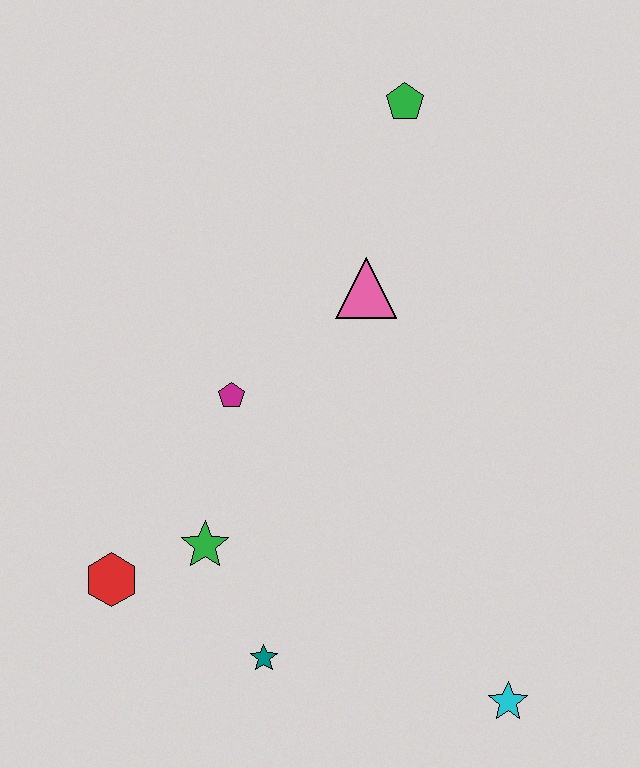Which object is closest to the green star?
The red hexagon is closest to the green star.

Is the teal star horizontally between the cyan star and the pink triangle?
No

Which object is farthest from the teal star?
The green pentagon is farthest from the teal star.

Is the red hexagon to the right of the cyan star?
No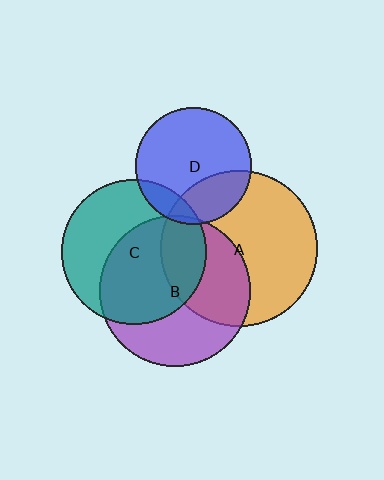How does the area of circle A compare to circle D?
Approximately 1.8 times.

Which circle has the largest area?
Circle A (orange).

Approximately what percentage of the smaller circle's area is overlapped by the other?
Approximately 40%.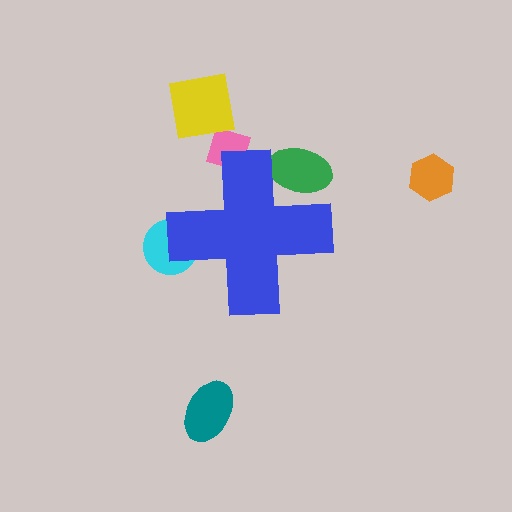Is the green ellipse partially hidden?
Yes, the green ellipse is partially hidden behind the blue cross.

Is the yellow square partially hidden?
No, the yellow square is fully visible.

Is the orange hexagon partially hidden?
No, the orange hexagon is fully visible.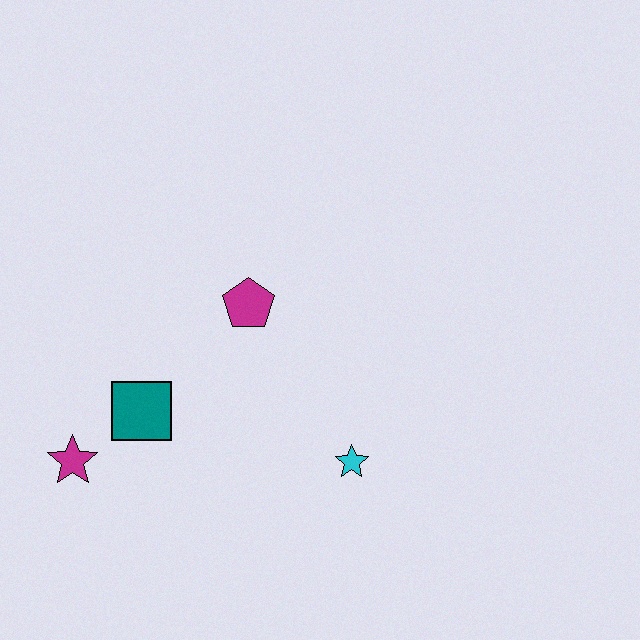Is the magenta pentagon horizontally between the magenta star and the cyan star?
Yes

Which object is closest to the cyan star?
The magenta pentagon is closest to the cyan star.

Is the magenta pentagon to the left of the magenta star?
No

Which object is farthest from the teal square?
The cyan star is farthest from the teal square.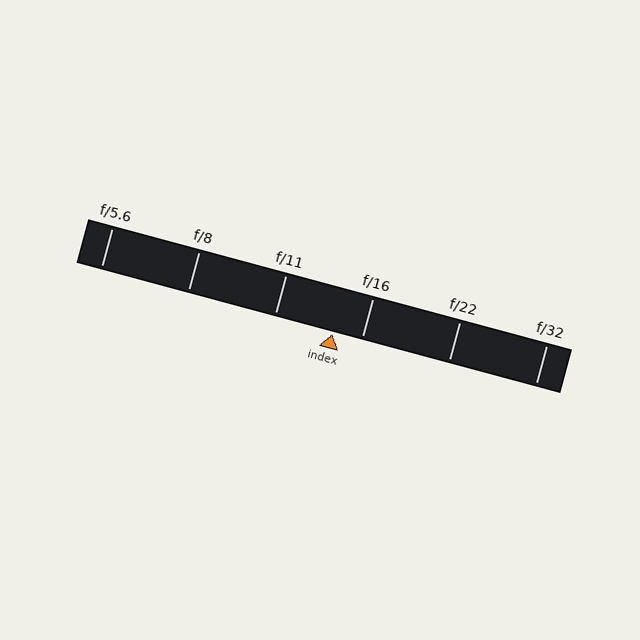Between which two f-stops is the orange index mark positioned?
The index mark is between f/11 and f/16.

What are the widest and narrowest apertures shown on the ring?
The widest aperture shown is f/5.6 and the narrowest is f/32.